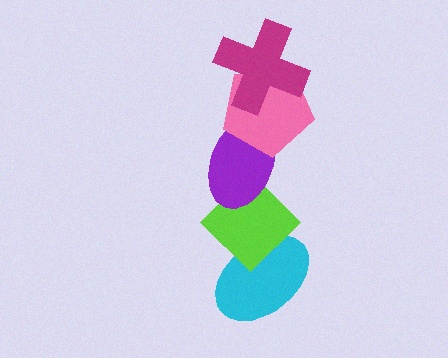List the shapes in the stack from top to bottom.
From top to bottom: the magenta cross, the pink pentagon, the purple ellipse, the lime diamond, the cyan ellipse.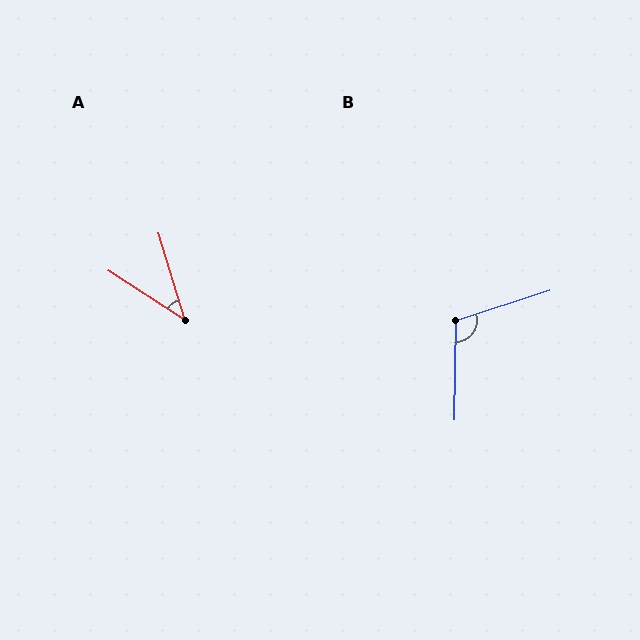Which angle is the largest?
B, at approximately 109 degrees.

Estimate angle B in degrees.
Approximately 109 degrees.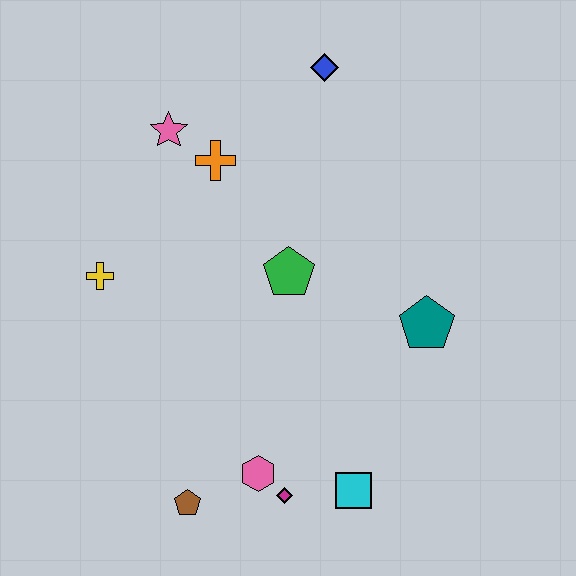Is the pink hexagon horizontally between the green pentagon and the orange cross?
Yes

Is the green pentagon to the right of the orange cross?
Yes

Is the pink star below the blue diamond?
Yes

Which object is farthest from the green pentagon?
The brown pentagon is farthest from the green pentagon.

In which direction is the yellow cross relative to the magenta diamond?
The yellow cross is above the magenta diamond.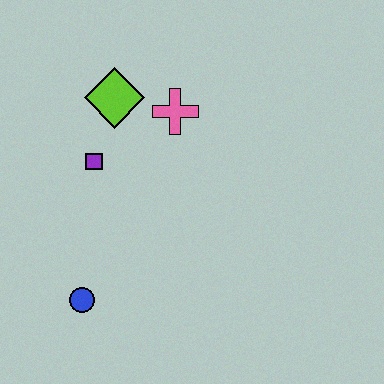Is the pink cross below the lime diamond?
Yes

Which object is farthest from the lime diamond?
The blue circle is farthest from the lime diamond.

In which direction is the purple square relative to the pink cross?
The purple square is to the left of the pink cross.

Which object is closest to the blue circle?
The purple square is closest to the blue circle.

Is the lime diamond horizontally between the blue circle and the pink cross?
Yes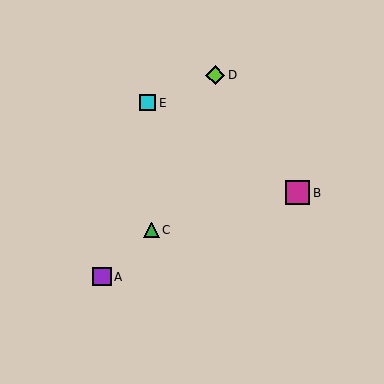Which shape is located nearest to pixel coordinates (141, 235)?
The green triangle (labeled C) at (151, 230) is nearest to that location.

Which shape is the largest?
The magenta square (labeled B) is the largest.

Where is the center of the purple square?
The center of the purple square is at (102, 277).